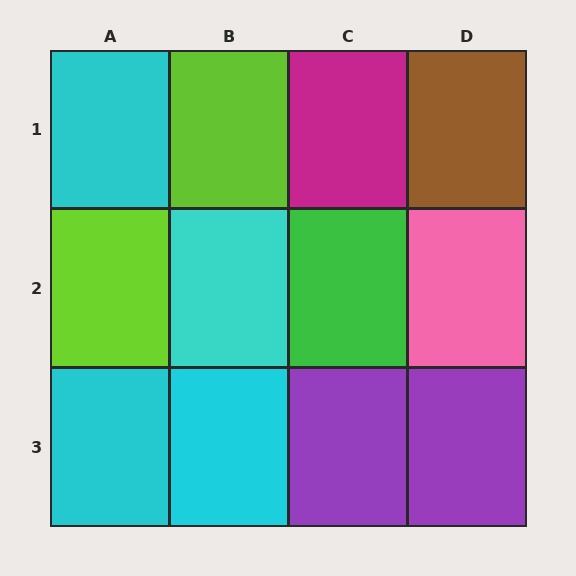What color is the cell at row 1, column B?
Lime.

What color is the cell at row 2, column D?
Pink.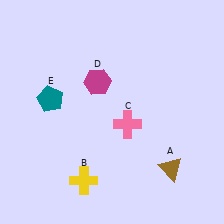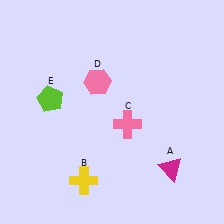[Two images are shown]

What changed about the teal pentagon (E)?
In Image 1, E is teal. In Image 2, it changed to lime.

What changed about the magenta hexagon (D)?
In Image 1, D is magenta. In Image 2, it changed to pink.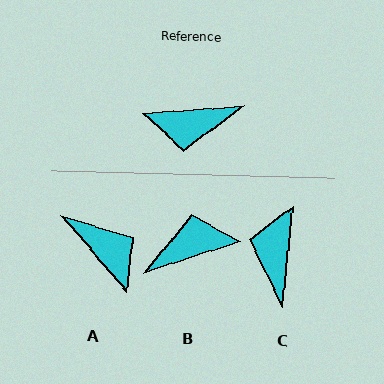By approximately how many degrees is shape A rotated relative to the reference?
Approximately 126 degrees counter-clockwise.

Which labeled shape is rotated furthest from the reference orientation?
B, about 166 degrees away.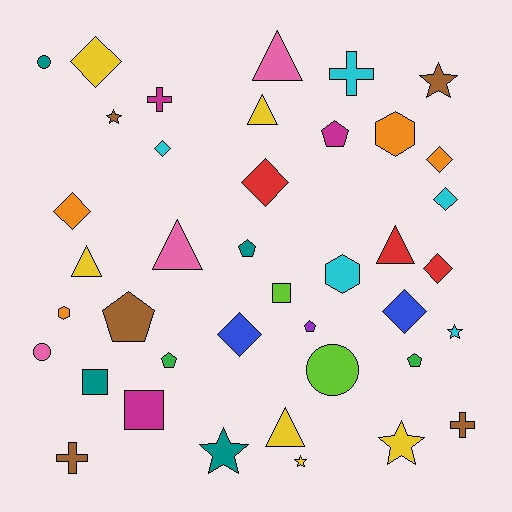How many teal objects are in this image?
There are 4 teal objects.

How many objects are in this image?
There are 40 objects.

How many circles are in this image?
There are 3 circles.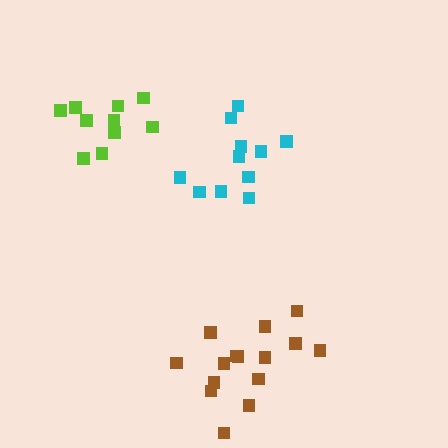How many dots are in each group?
Group 1: 11 dots, Group 2: 16 dots, Group 3: 10 dots (37 total).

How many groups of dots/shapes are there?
There are 3 groups.